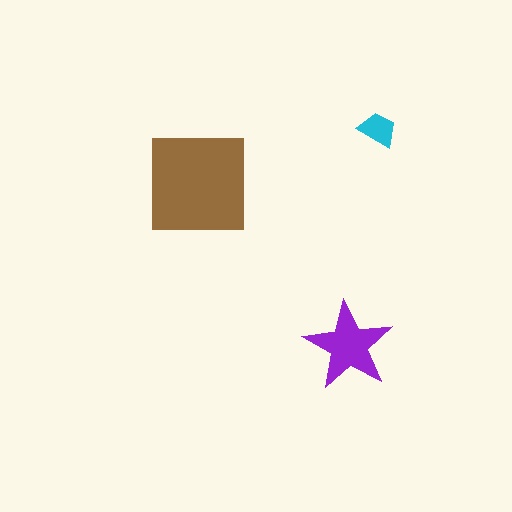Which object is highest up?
The cyan trapezoid is topmost.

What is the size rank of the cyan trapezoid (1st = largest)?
3rd.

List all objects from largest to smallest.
The brown square, the purple star, the cyan trapezoid.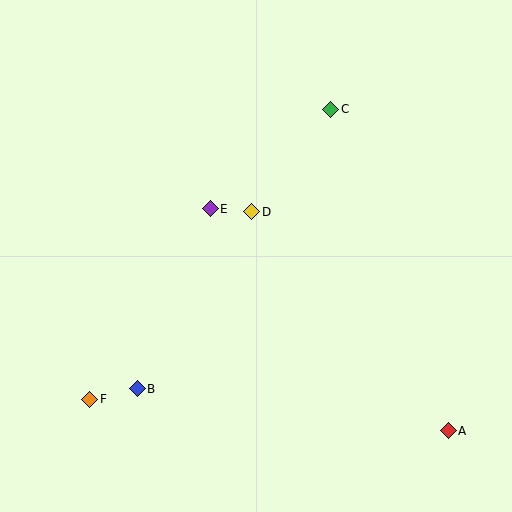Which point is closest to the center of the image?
Point D at (252, 212) is closest to the center.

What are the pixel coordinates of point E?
Point E is at (210, 209).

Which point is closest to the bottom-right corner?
Point A is closest to the bottom-right corner.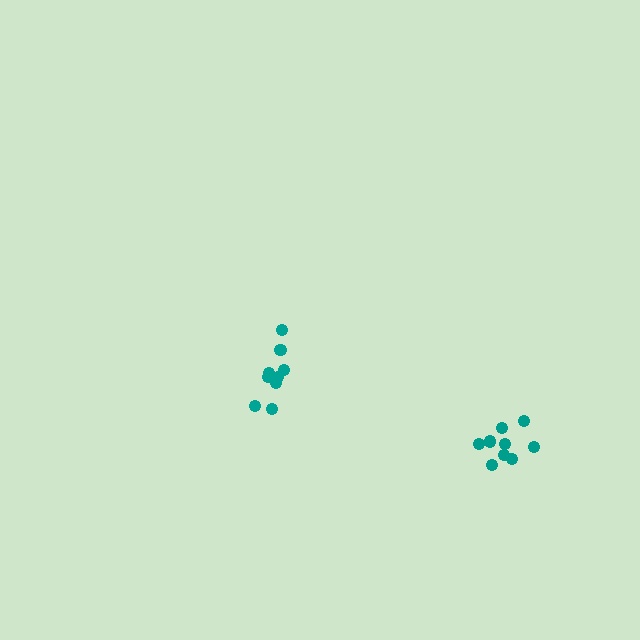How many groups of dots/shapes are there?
There are 2 groups.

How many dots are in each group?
Group 1: 9 dots, Group 2: 9 dots (18 total).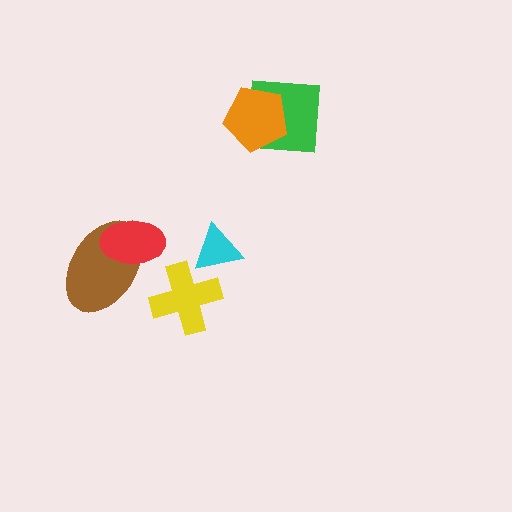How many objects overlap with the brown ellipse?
1 object overlaps with the brown ellipse.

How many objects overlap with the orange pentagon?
1 object overlaps with the orange pentagon.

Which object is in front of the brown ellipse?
The red ellipse is in front of the brown ellipse.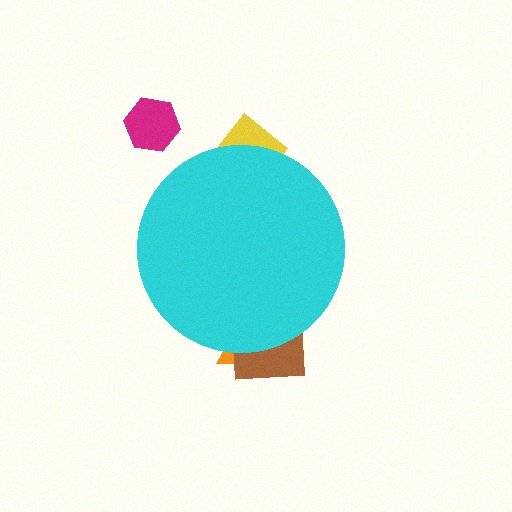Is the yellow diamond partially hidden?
Yes, the yellow diamond is partially hidden behind the cyan circle.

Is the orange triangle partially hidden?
Yes, the orange triangle is partially hidden behind the cyan circle.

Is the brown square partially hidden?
Yes, the brown square is partially hidden behind the cyan circle.